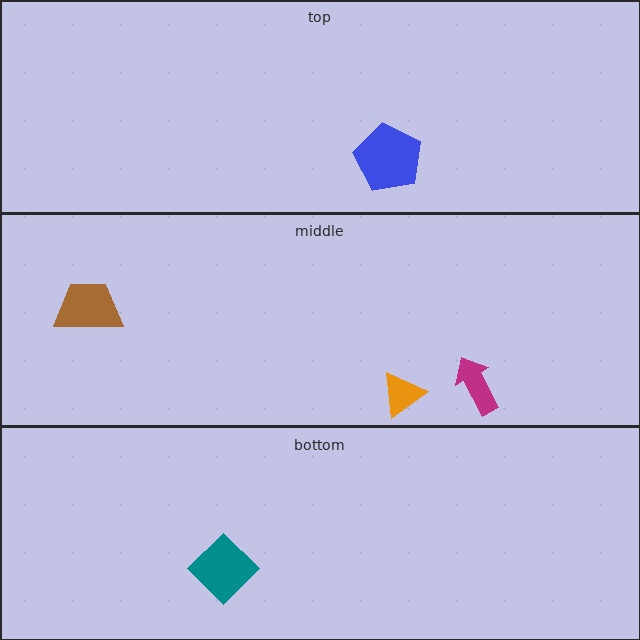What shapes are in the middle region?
The brown trapezoid, the orange triangle, the magenta arrow.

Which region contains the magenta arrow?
The middle region.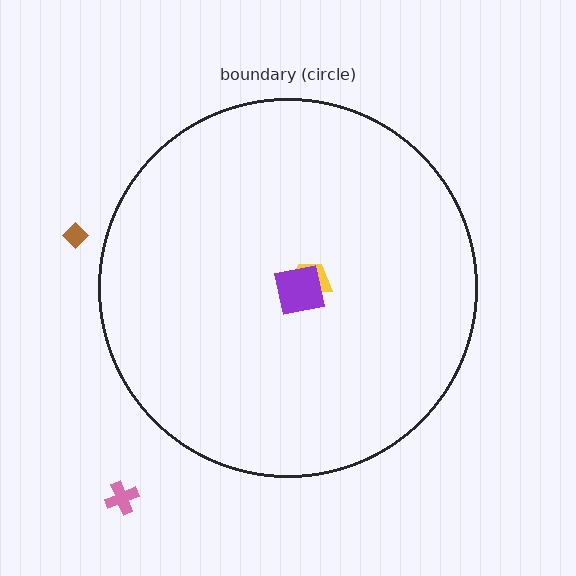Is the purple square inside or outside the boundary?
Inside.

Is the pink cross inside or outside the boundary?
Outside.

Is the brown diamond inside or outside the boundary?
Outside.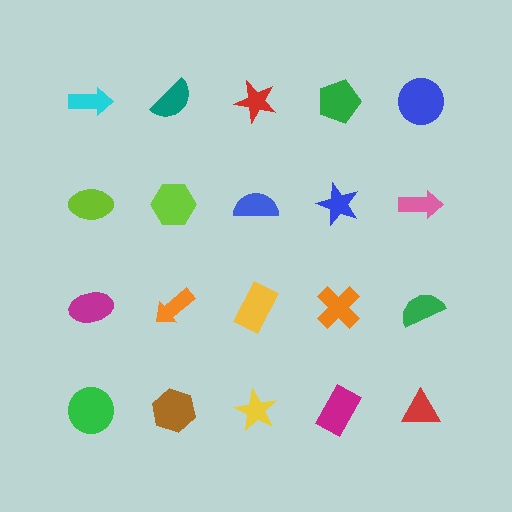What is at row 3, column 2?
An orange arrow.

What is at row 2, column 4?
A blue star.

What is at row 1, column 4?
A green pentagon.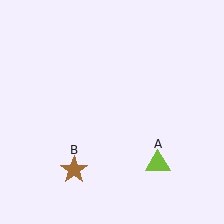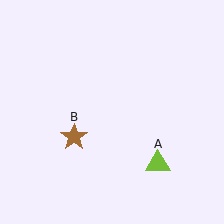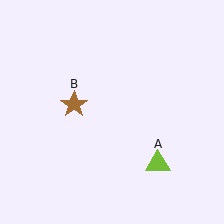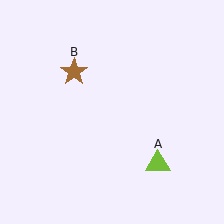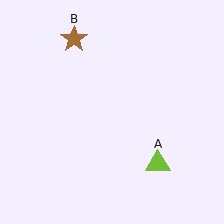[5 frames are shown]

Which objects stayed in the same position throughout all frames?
Lime triangle (object A) remained stationary.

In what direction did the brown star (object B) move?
The brown star (object B) moved up.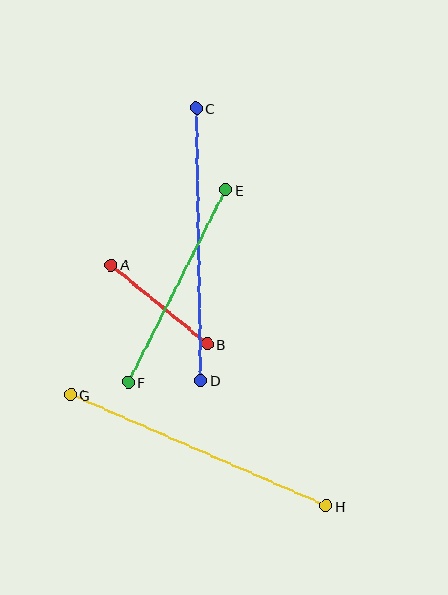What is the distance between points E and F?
The distance is approximately 216 pixels.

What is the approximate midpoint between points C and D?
The midpoint is at approximately (198, 244) pixels.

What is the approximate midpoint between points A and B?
The midpoint is at approximately (159, 305) pixels.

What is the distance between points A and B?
The distance is approximately 125 pixels.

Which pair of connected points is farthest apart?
Points G and H are farthest apart.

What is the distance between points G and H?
The distance is approximately 279 pixels.